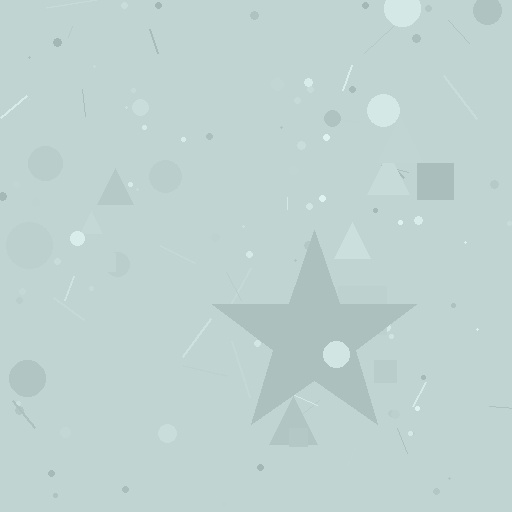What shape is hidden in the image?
A star is hidden in the image.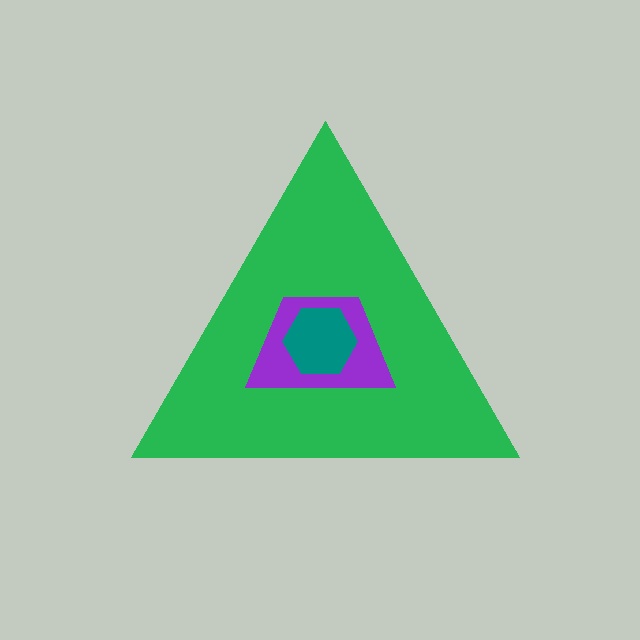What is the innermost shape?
The teal hexagon.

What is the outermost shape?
The green triangle.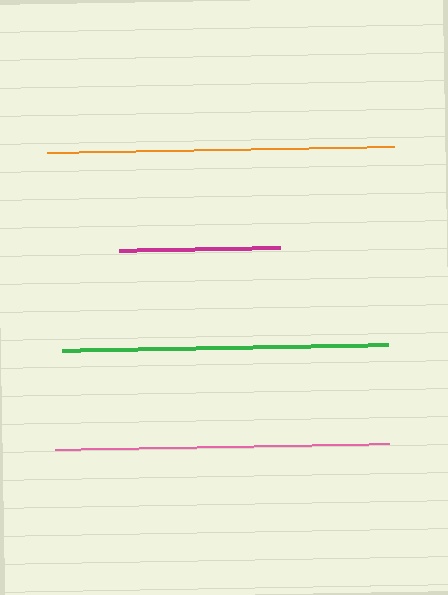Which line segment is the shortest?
The magenta line is the shortest at approximately 161 pixels.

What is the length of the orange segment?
The orange segment is approximately 346 pixels long.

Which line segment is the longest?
The orange line is the longest at approximately 346 pixels.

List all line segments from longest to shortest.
From longest to shortest: orange, pink, green, magenta.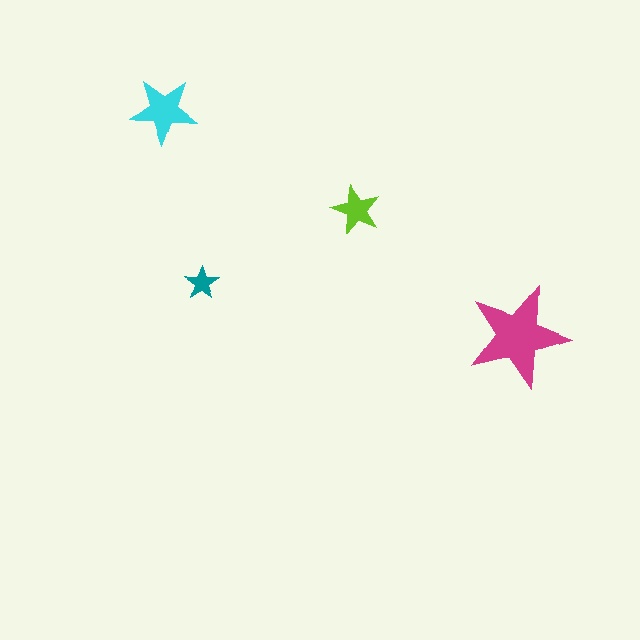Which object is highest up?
The cyan star is topmost.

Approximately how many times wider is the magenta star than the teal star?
About 3 times wider.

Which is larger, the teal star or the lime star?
The lime one.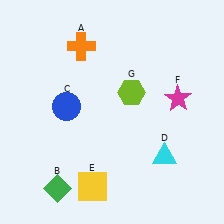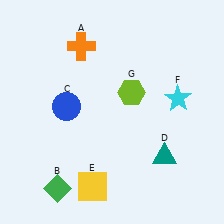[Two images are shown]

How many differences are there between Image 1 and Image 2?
There are 2 differences between the two images.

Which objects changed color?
D changed from cyan to teal. F changed from magenta to cyan.